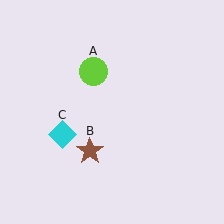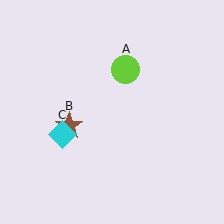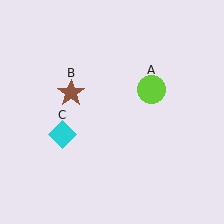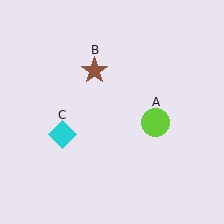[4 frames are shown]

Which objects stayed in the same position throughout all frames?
Cyan diamond (object C) remained stationary.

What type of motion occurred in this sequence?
The lime circle (object A), brown star (object B) rotated clockwise around the center of the scene.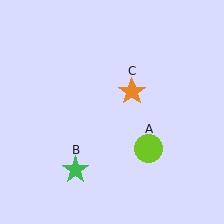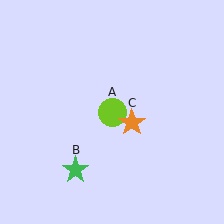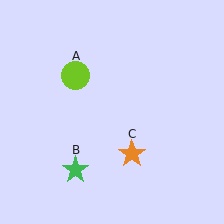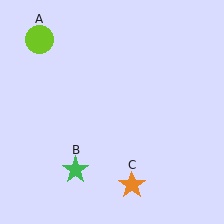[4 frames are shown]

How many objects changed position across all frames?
2 objects changed position: lime circle (object A), orange star (object C).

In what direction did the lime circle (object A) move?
The lime circle (object A) moved up and to the left.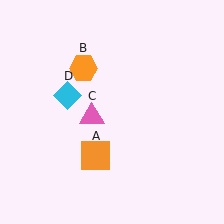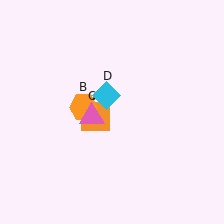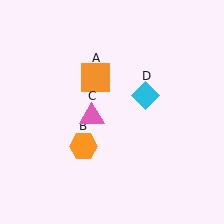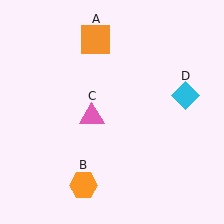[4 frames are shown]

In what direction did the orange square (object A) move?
The orange square (object A) moved up.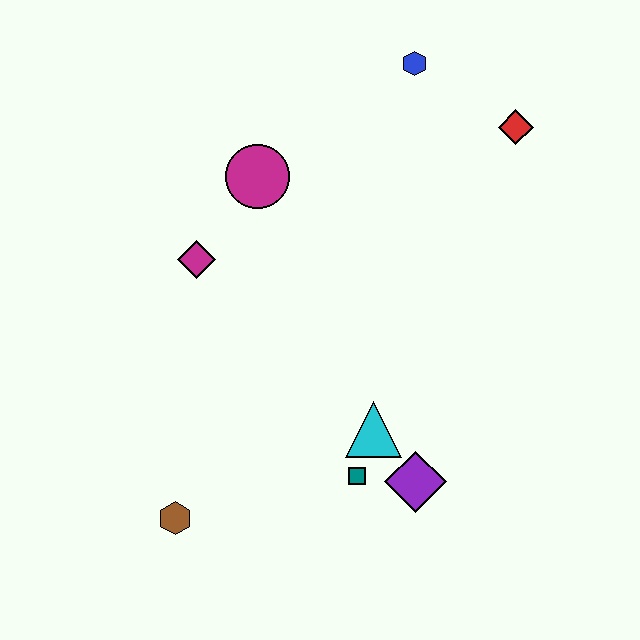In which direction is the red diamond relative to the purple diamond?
The red diamond is above the purple diamond.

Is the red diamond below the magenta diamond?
No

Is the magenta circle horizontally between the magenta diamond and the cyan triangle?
Yes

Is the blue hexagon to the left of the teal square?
No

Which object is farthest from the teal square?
The blue hexagon is farthest from the teal square.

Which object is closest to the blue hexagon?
The red diamond is closest to the blue hexagon.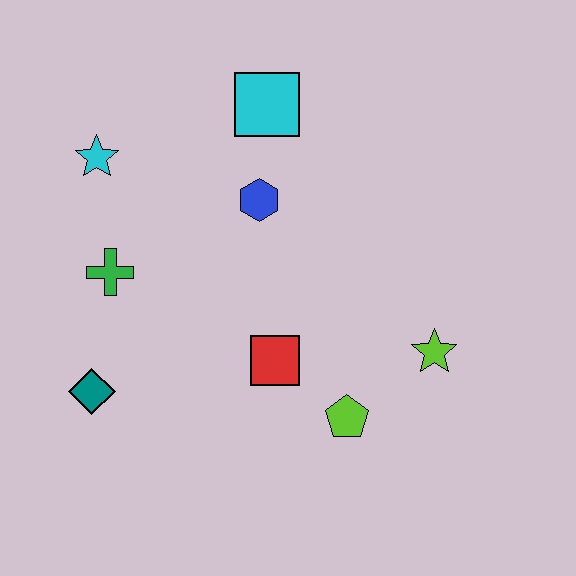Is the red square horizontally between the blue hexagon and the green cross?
No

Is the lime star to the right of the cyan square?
Yes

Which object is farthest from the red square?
The cyan star is farthest from the red square.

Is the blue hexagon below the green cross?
No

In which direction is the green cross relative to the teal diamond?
The green cross is above the teal diamond.